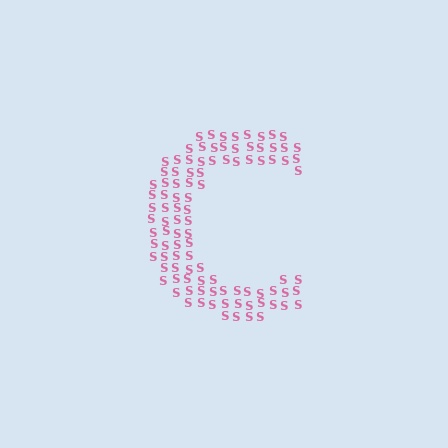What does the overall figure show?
The overall figure shows the letter C.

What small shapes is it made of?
It is made of small letter S's.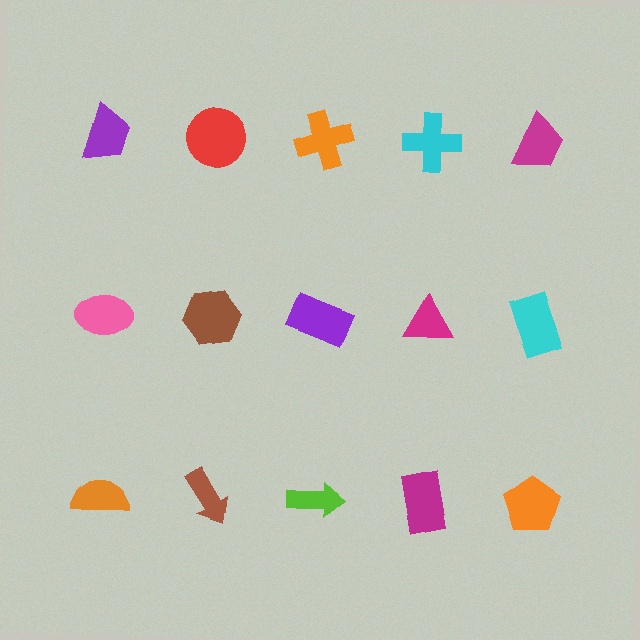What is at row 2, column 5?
A cyan rectangle.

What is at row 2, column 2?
A brown hexagon.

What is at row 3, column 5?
An orange pentagon.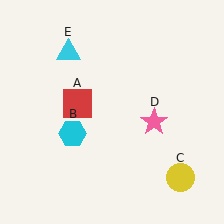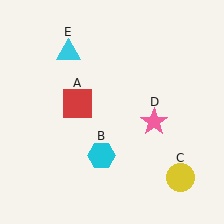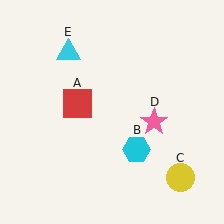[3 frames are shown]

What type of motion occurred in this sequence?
The cyan hexagon (object B) rotated counterclockwise around the center of the scene.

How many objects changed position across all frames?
1 object changed position: cyan hexagon (object B).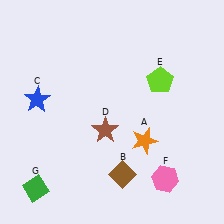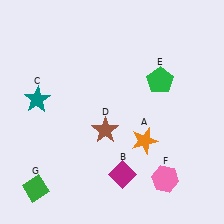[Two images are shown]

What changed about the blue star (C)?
In Image 1, C is blue. In Image 2, it changed to teal.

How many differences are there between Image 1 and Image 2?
There are 3 differences between the two images.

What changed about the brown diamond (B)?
In Image 1, B is brown. In Image 2, it changed to magenta.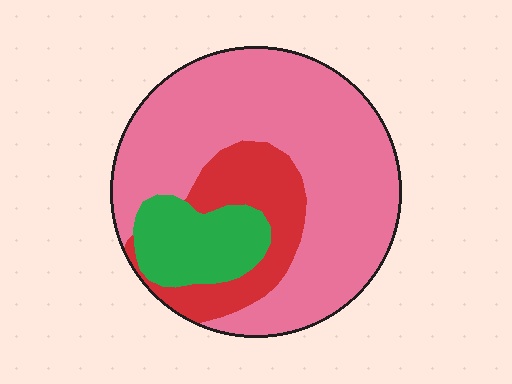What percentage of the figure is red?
Red takes up between a sixth and a third of the figure.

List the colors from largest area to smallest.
From largest to smallest: pink, red, green.